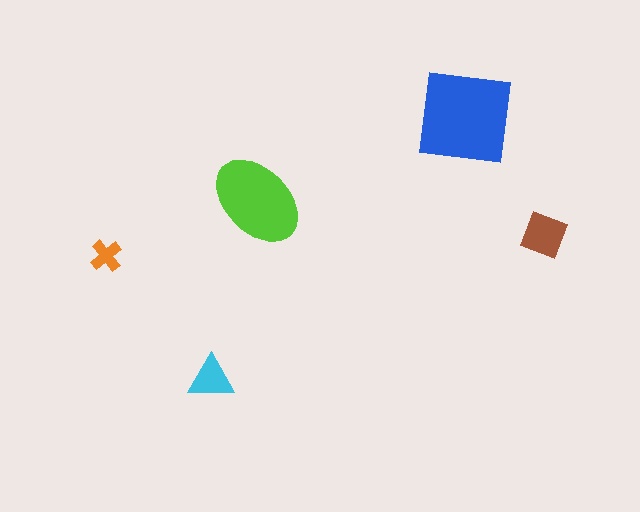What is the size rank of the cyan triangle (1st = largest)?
4th.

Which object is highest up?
The blue square is topmost.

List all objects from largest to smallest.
The blue square, the lime ellipse, the brown square, the cyan triangle, the orange cross.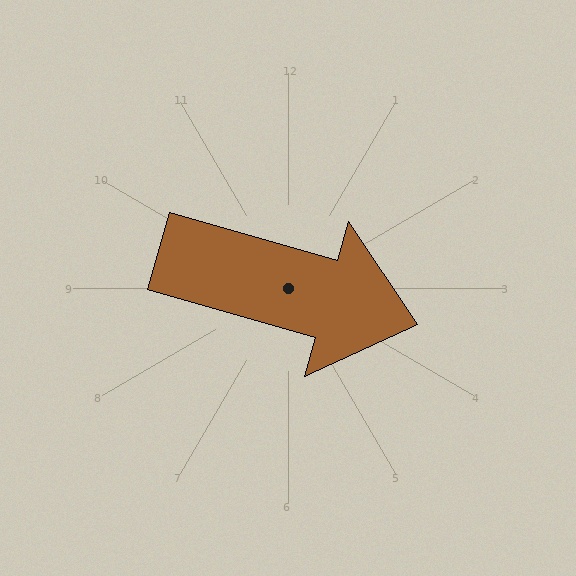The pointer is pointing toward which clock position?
Roughly 4 o'clock.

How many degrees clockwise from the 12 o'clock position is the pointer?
Approximately 106 degrees.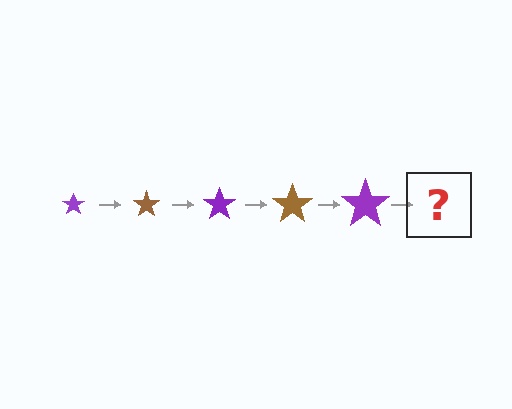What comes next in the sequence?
The next element should be a brown star, larger than the previous one.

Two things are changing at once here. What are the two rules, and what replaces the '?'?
The two rules are that the star grows larger each step and the color cycles through purple and brown. The '?' should be a brown star, larger than the previous one.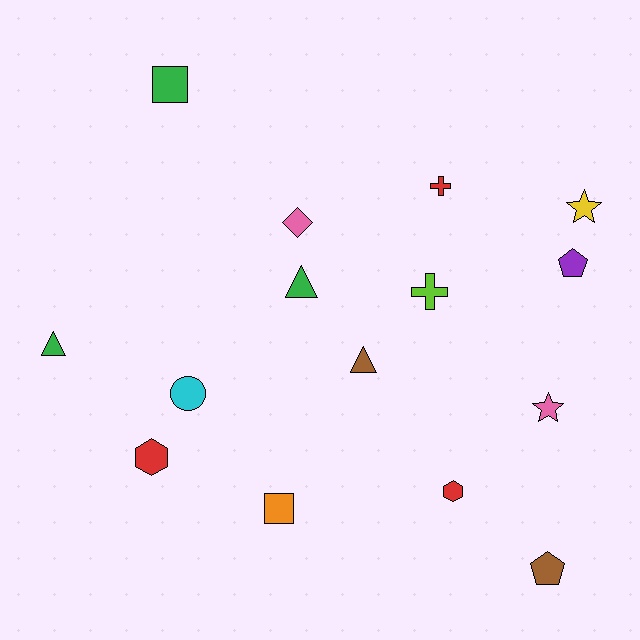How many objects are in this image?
There are 15 objects.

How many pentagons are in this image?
There are 2 pentagons.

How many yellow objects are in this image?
There is 1 yellow object.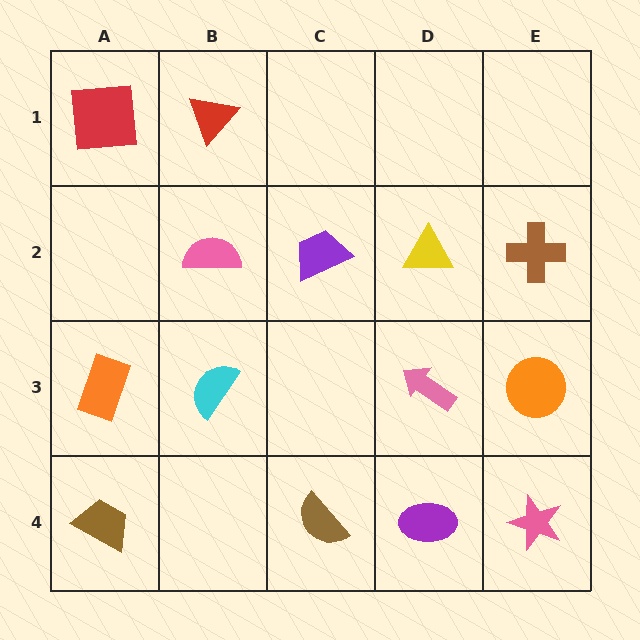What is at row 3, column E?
An orange circle.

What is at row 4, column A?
A brown trapezoid.